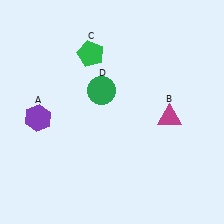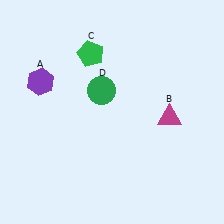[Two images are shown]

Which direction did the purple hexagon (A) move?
The purple hexagon (A) moved up.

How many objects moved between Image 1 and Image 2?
1 object moved between the two images.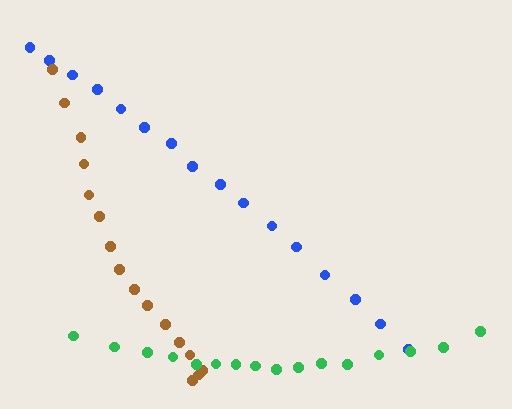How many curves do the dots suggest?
There are 3 distinct paths.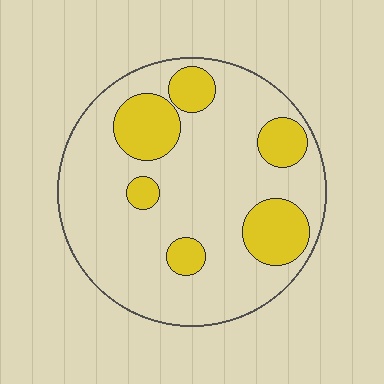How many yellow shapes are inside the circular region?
6.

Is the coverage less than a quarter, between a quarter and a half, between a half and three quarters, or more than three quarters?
Less than a quarter.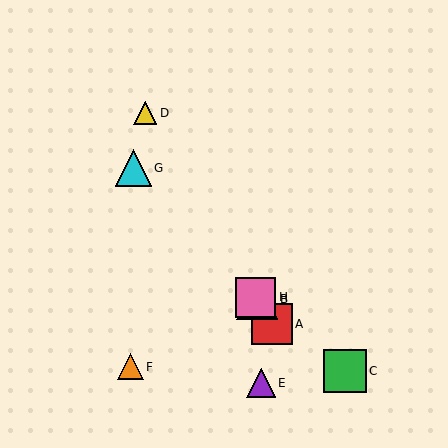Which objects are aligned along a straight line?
Objects A, B, D, H are aligned along a straight line.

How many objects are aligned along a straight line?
4 objects (A, B, D, H) are aligned along a straight line.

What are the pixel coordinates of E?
Object E is at (261, 383).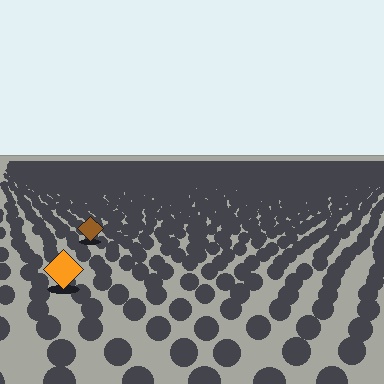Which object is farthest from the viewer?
The brown diamond is farthest from the viewer. It appears smaller and the ground texture around it is denser.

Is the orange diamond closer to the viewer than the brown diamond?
Yes. The orange diamond is closer — you can tell from the texture gradient: the ground texture is coarser near it.